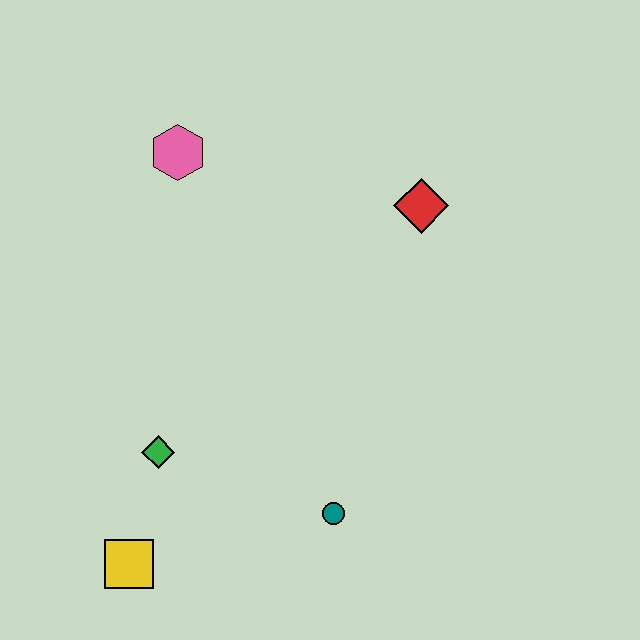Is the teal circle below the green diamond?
Yes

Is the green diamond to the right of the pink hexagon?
No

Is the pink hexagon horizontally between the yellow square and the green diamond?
No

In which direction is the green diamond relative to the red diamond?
The green diamond is to the left of the red diamond.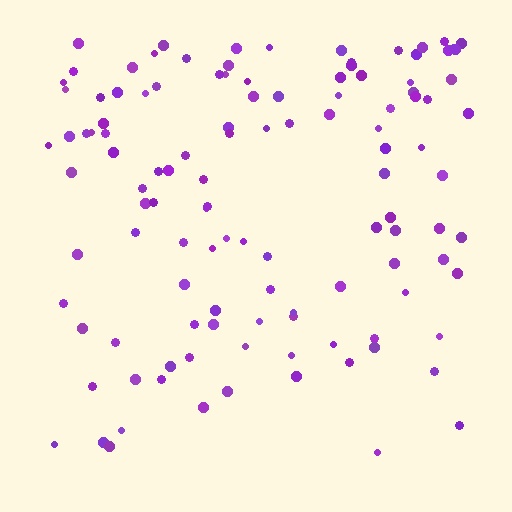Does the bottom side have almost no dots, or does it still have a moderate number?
Still a moderate number, just noticeably fewer than the top.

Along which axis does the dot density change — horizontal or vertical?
Vertical.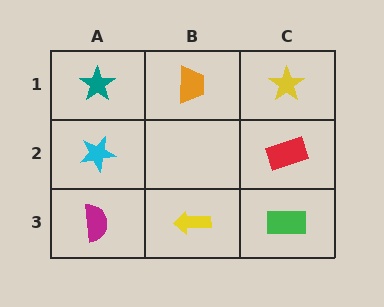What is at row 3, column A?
A magenta semicircle.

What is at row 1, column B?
An orange trapezoid.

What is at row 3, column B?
A yellow arrow.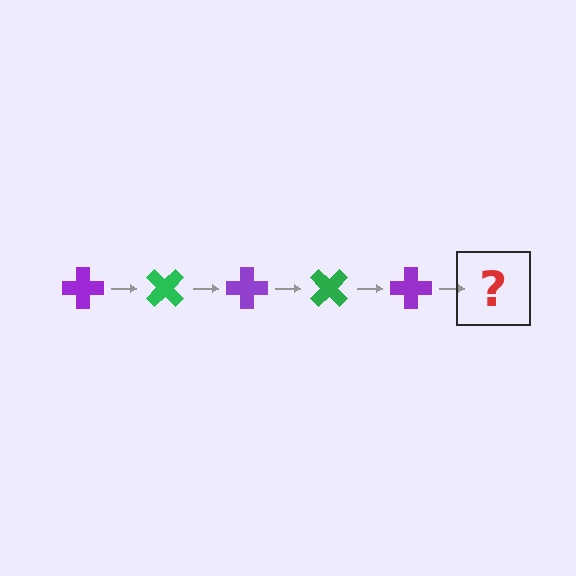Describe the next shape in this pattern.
It should be a green cross, rotated 225 degrees from the start.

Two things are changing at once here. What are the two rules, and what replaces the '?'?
The two rules are that it rotates 45 degrees each step and the color cycles through purple and green. The '?' should be a green cross, rotated 225 degrees from the start.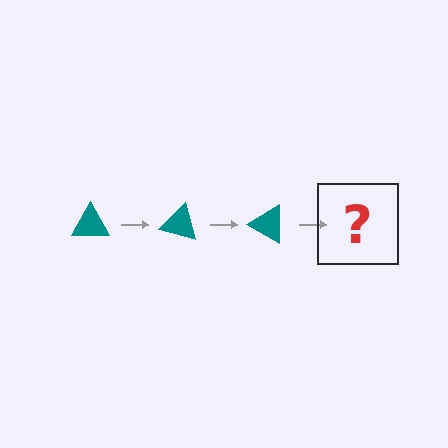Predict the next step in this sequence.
The next step is a teal triangle rotated 45 degrees.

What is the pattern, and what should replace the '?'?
The pattern is that the triangle rotates 15 degrees each step. The '?' should be a teal triangle rotated 45 degrees.